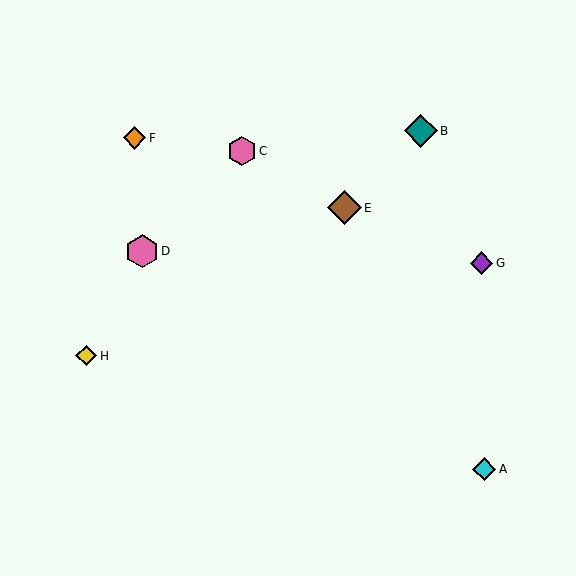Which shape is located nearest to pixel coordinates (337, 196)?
The brown diamond (labeled E) at (344, 208) is nearest to that location.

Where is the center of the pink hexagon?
The center of the pink hexagon is at (142, 251).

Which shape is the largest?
The brown diamond (labeled E) is the largest.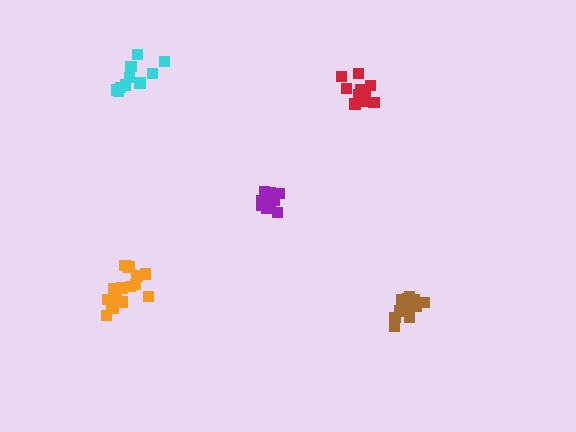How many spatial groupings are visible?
There are 5 spatial groupings.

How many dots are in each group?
Group 1: 10 dots, Group 2: 12 dots, Group 3: 15 dots, Group 4: 10 dots, Group 5: 13 dots (60 total).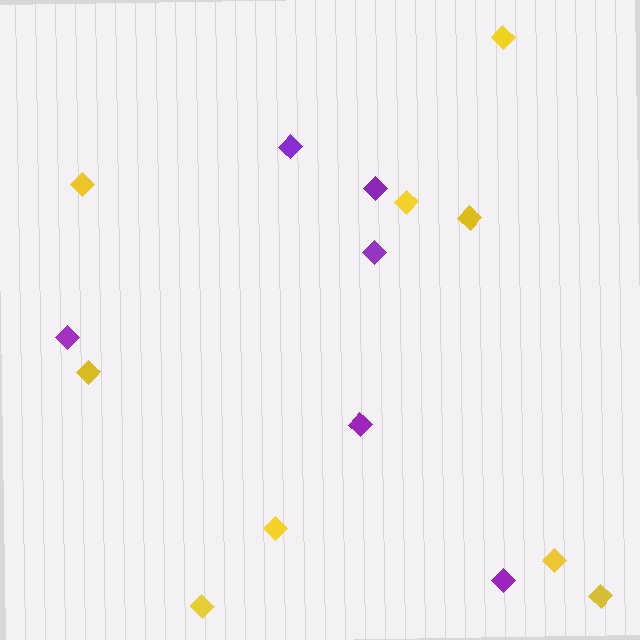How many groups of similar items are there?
There are 2 groups: one group of purple diamonds (6) and one group of yellow diamonds (9).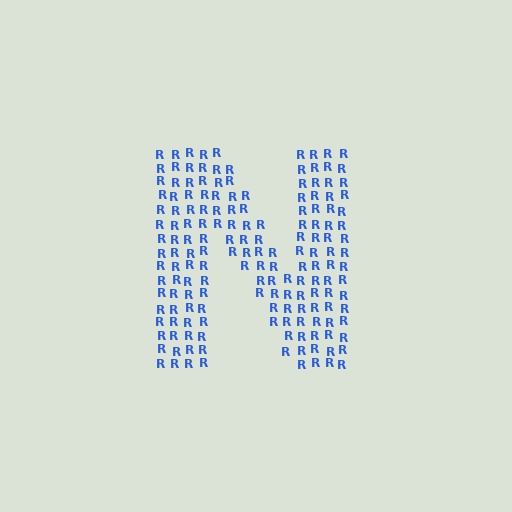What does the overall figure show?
The overall figure shows the letter N.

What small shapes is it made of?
It is made of small letter R's.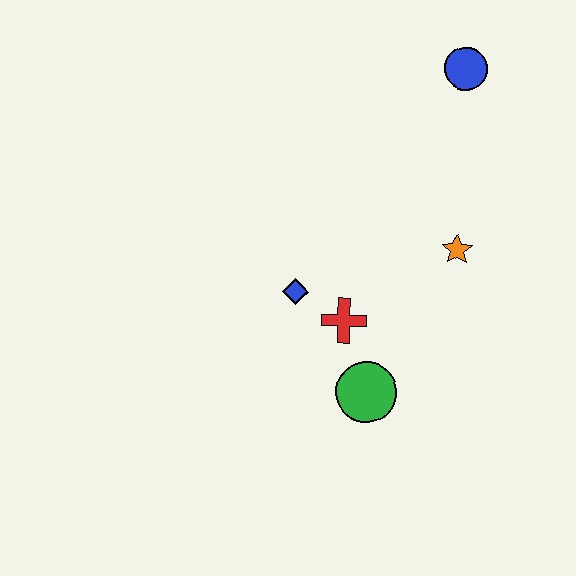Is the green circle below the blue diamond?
Yes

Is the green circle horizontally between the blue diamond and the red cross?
No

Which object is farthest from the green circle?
The blue circle is farthest from the green circle.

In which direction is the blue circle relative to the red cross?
The blue circle is above the red cross.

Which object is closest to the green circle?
The red cross is closest to the green circle.